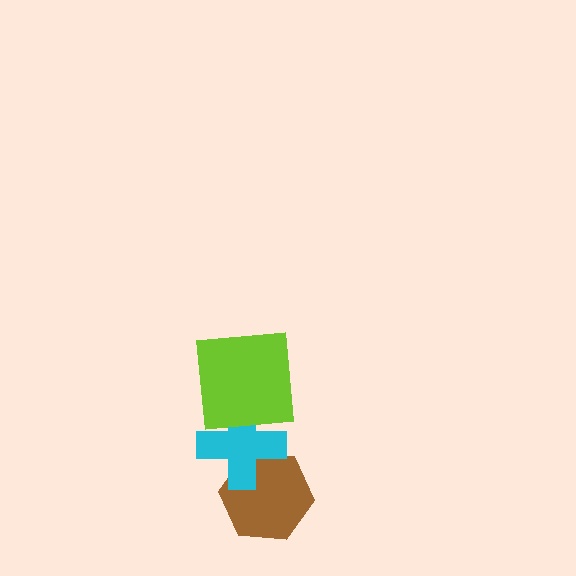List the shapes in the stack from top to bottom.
From top to bottom: the lime square, the cyan cross, the brown hexagon.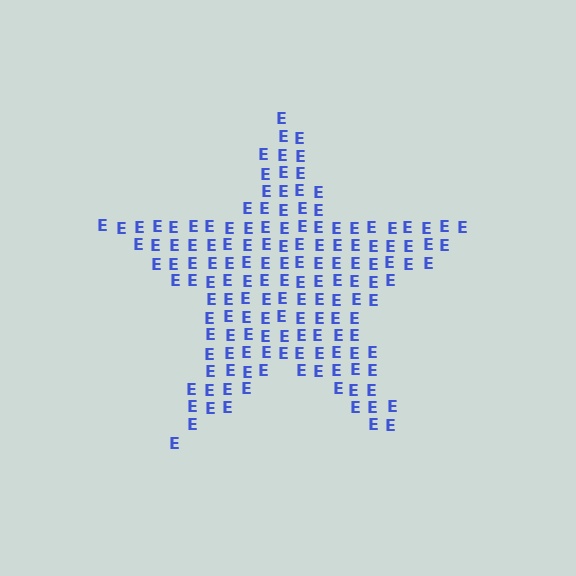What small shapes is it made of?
It is made of small letter E's.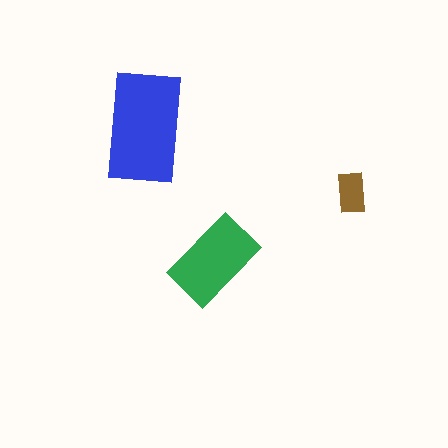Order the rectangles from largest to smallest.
the blue one, the green one, the brown one.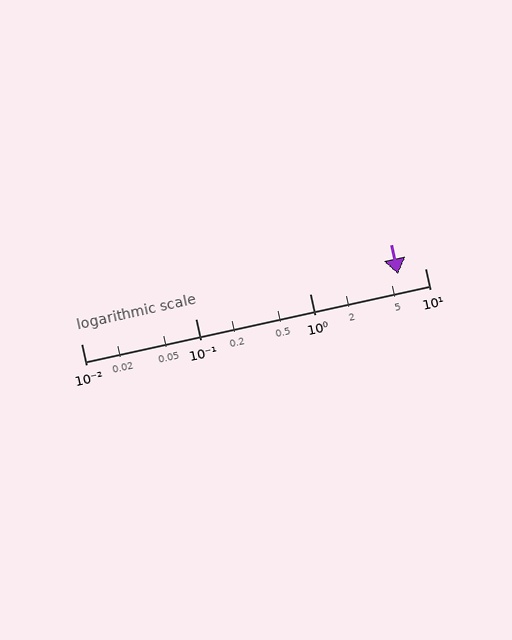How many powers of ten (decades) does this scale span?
The scale spans 3 decades, from 0.01 to 10.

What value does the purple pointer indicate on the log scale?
The pointer indicates approximately 5.8.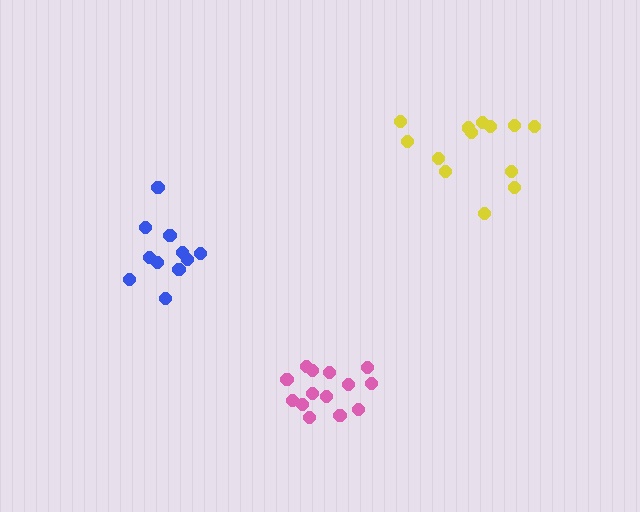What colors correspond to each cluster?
The clusters are colored: yellow, blue, pink.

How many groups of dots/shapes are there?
There are 3 groups.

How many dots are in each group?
Group 1: 13 dots, Group 2: 11 dots, Group 3: 14 dots (38 total).